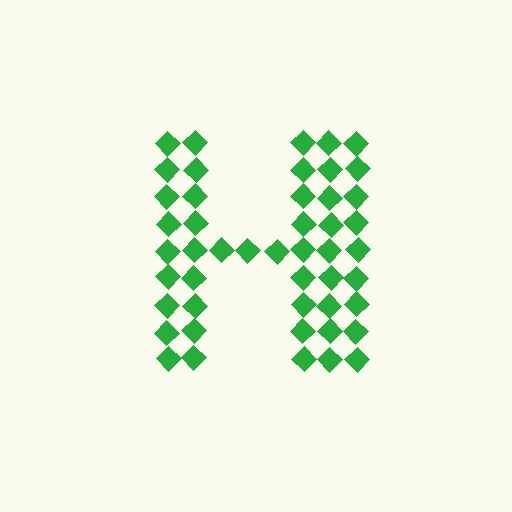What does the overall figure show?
The overall figure shows the letter H.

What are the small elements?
The small elements are diamonds.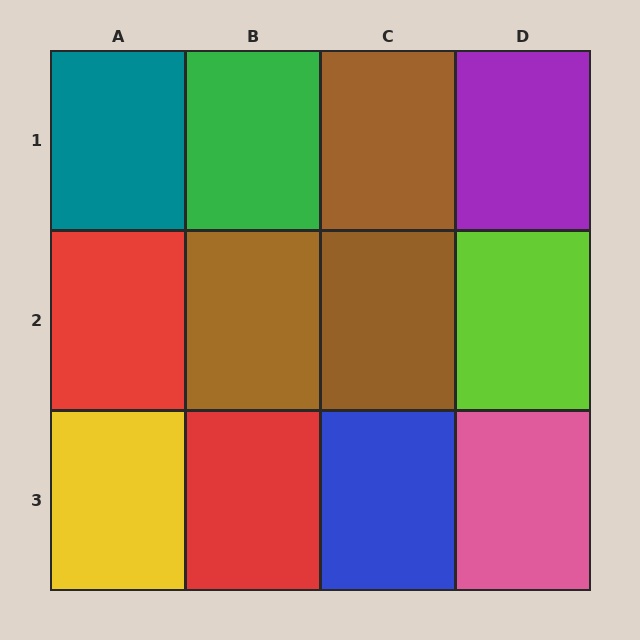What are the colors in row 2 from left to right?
Red, brown, brown, lime.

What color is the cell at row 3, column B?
Red.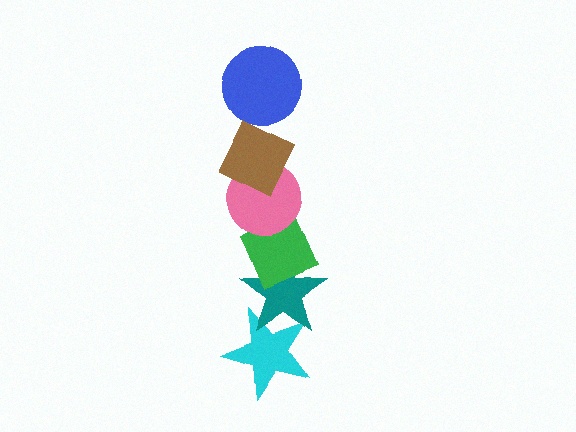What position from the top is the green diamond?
The green diamond is 4th from the top.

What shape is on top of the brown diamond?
The blue circle is on top of the brown diamond.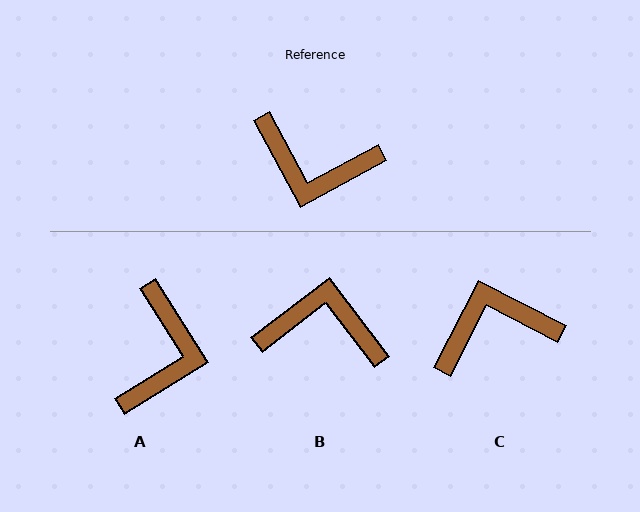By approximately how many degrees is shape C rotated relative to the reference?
Approximately 146 degrees clockwise.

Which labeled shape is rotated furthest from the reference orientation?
B, about 171 degrees away.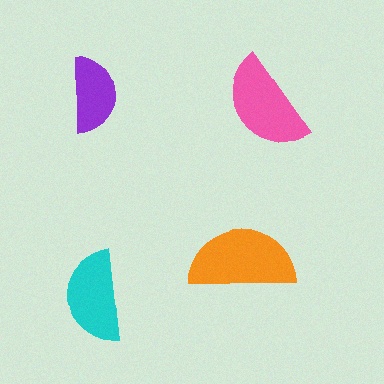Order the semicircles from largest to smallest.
the orange one, the pink one, the cyan one, the purple one.